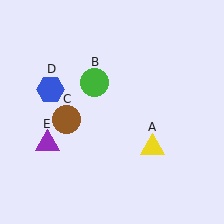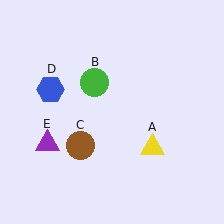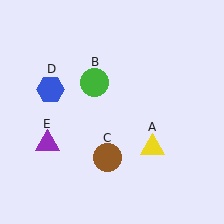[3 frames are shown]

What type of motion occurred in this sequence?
The brown circle (object C) rotated counterclockwise around the center of the scene.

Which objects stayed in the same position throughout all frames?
Yellow triangle (object A) and green circle (object B) and blue hexagon (object D) and purple triangle (object E) remained stationary.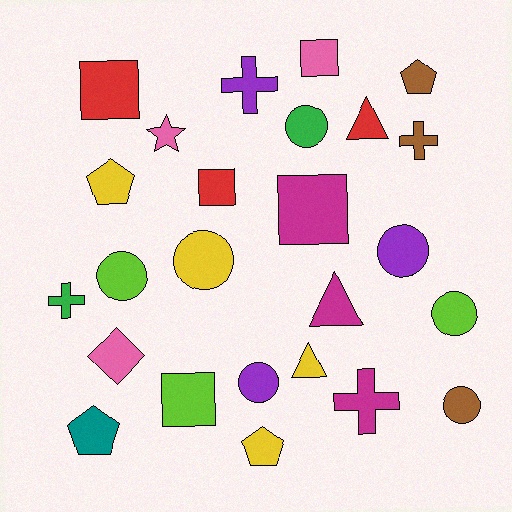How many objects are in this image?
There are 25 objects.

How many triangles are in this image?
There are 3 triangles.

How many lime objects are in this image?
There are 3 lime objects.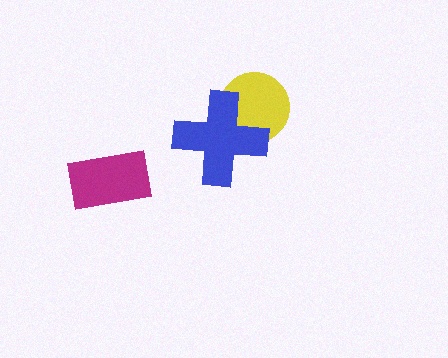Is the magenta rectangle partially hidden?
No, no other shape covers it.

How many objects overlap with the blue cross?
1 object overlaps with the blue cross.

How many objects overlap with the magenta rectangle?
0 objects overlap with the magenta rectangle.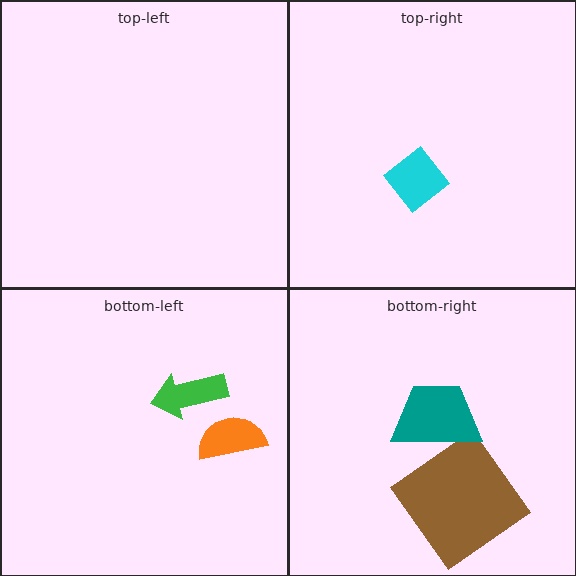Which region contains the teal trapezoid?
The bottom-right region.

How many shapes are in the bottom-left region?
2.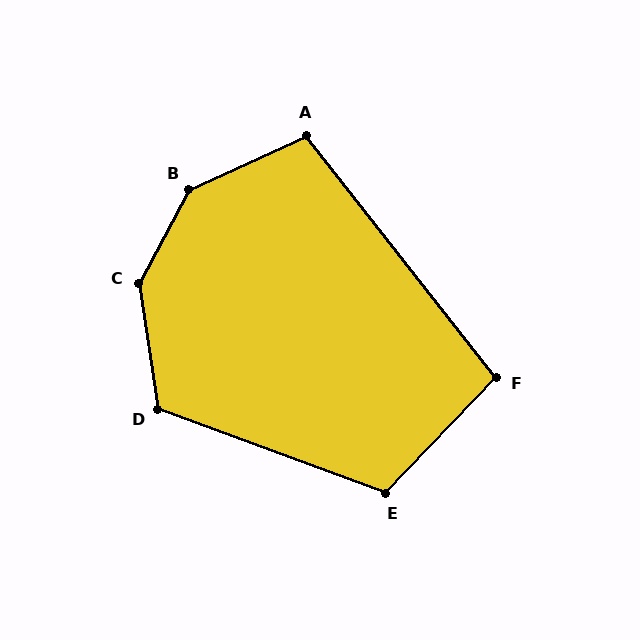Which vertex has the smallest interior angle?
F, at approximately 98 degrees.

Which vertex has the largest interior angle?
C, at approximately 143 degrees.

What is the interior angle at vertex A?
Approximately 103 degrees (obtuse).